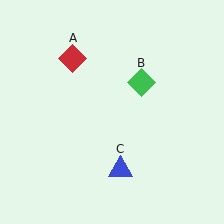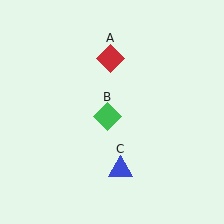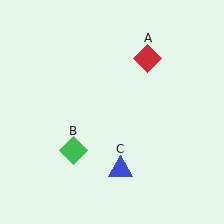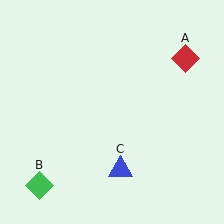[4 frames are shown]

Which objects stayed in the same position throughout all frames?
Blue triangle (object C) remained stationary.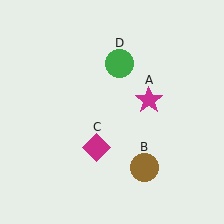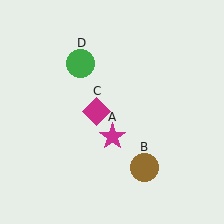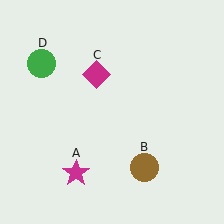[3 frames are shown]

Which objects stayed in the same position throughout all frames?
Brown circle (object B) remained stationary.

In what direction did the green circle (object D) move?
The green circle (object D) moved left.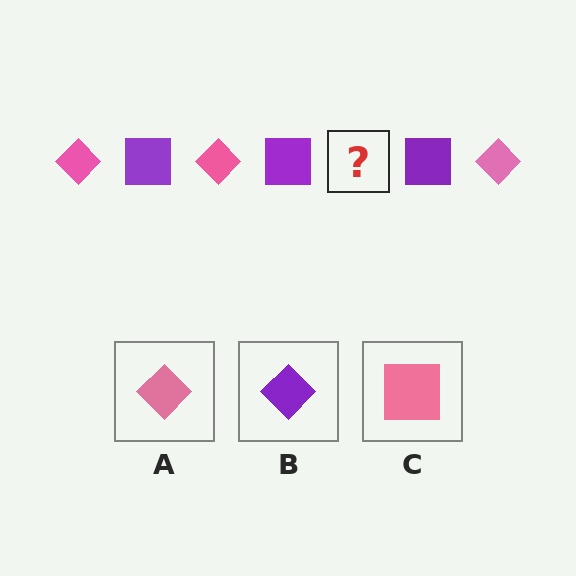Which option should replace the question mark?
Option A.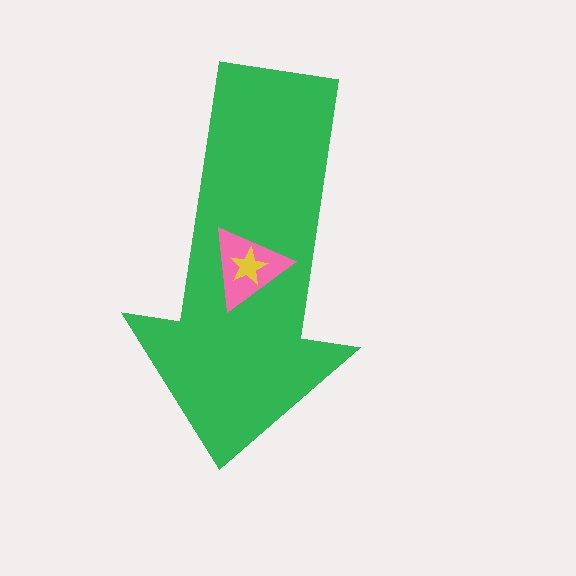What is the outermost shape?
The green arrow.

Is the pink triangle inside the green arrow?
Yes.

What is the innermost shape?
The yellow star.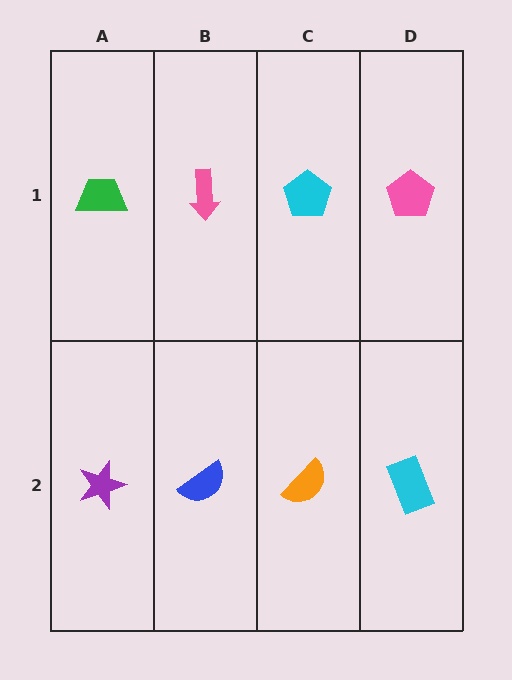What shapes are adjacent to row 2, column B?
A pink arrow (row 1, column B), a purple star (row 2, column A), an orange semicircle (row 2, column C).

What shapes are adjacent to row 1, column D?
A cyan rectangle (row 2, column D), a cyan pentagon (row 1, column C).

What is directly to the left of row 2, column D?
An orange semicircle.